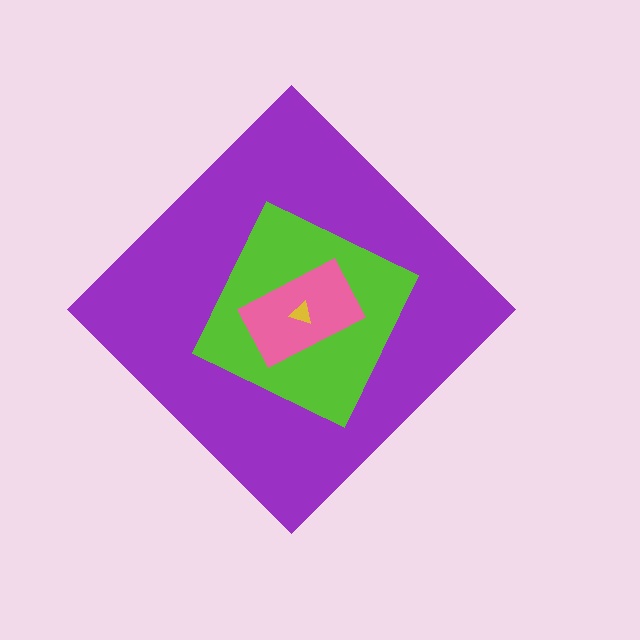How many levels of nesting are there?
4.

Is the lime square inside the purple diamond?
Yes.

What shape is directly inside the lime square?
The pink rectangle.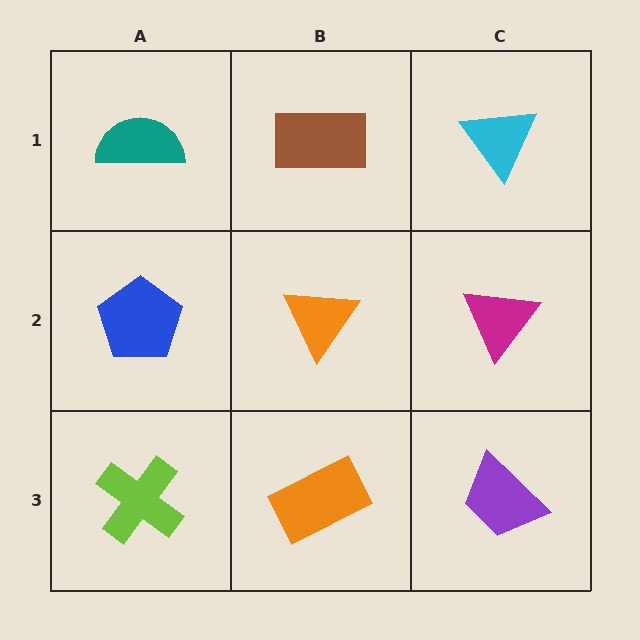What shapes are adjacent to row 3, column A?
A blue pentagon (row 2, column A), an orange rectangle (row 3, column B).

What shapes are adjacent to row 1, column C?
A magenta triangle (row 2, column C), a brown rectangle (row 1, column B).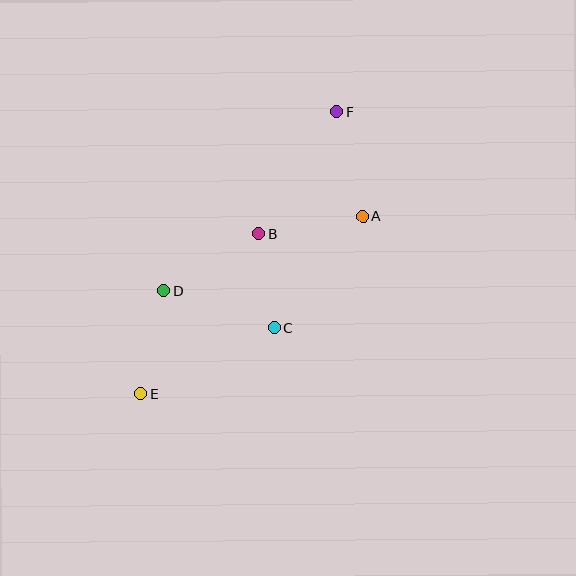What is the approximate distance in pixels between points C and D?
The distance between C and D is approximately 117 pixels.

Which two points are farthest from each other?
Points E and F are farthest from each other.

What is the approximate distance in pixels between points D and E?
The distance between D and E is approximately 106 pixels.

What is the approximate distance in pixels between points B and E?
The distance between B and E is approximately 199 pixels.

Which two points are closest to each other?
Points B and C are closest to each other.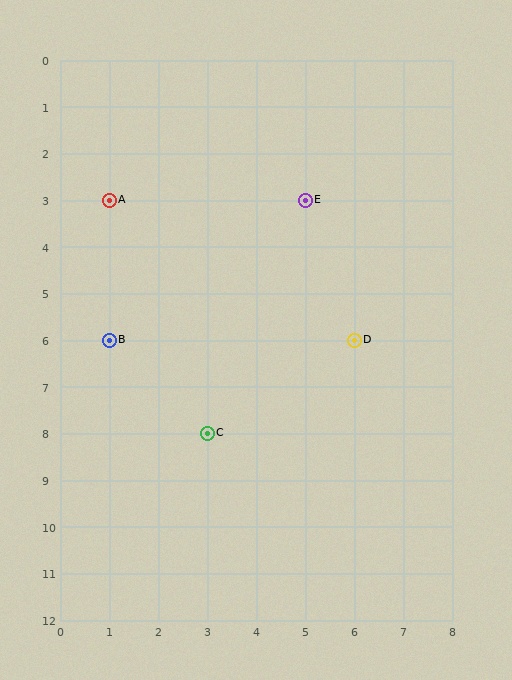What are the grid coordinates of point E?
Point E is at grid coordinates (5, 3).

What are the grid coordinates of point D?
Point D is at grid coordinates (6, 6).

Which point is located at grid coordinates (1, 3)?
Point A is at (1, 3).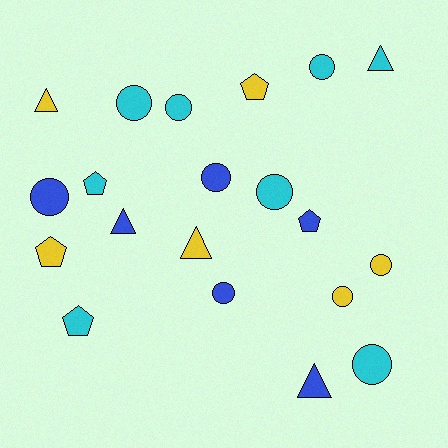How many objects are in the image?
There are 20 objects.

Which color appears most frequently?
Cyan, with 8 objects.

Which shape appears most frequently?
Circle, with 10 objects.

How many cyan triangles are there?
There is 1 cyan triangle.